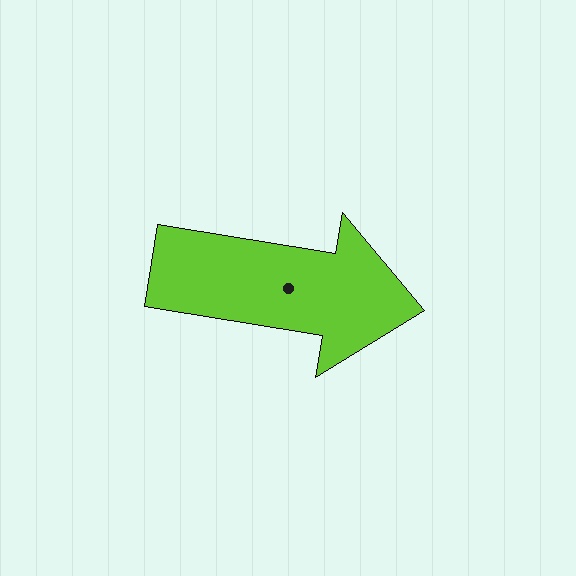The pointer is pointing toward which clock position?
Roughly 3 o'clock.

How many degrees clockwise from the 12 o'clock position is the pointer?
Approximately 99 degrees.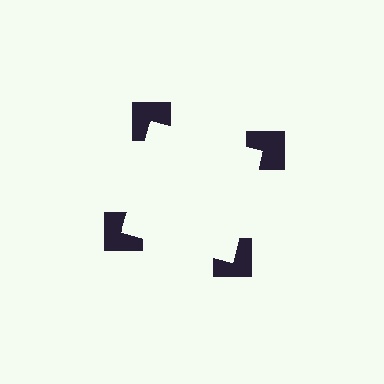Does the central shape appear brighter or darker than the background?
It typically appears slightly brighter than the background, even though no actual brightness change is drawn.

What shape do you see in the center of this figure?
An illusory square — its edges are inferred from the aligned wedge cuts in the notched squares, not physically drawn.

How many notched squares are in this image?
There are 4 — one at each vertex of the illusory square.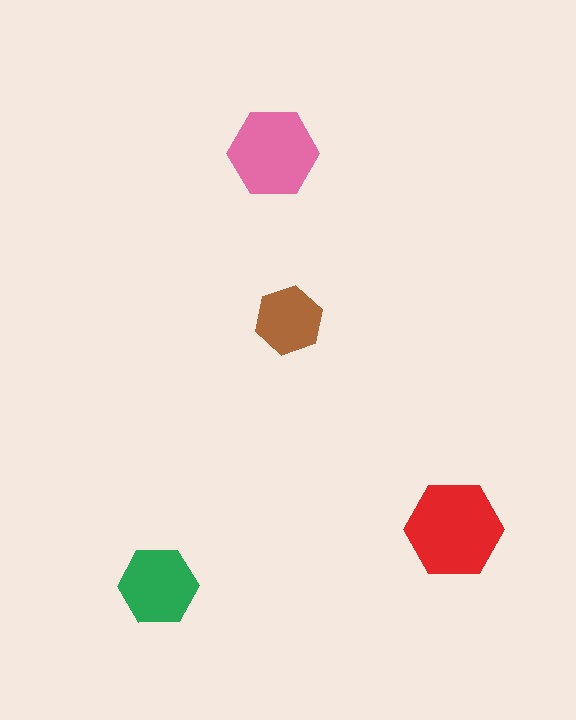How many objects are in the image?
There are 4 objects in the image.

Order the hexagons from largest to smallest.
the red one, the pink one, the green one, the brown one.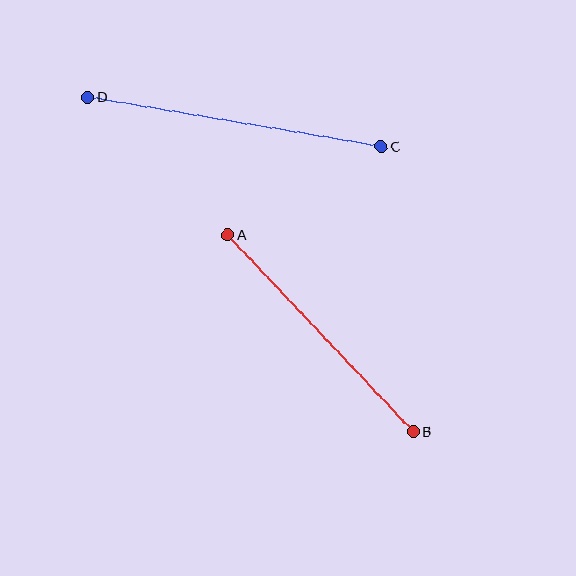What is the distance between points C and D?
The distance is approximately 298 pixels.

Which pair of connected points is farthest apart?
Points C and D are farthest apart.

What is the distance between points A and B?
The distance is approximately 270 pixels.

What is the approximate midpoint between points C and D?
The midpoint is at approximately (235, 122) pixels.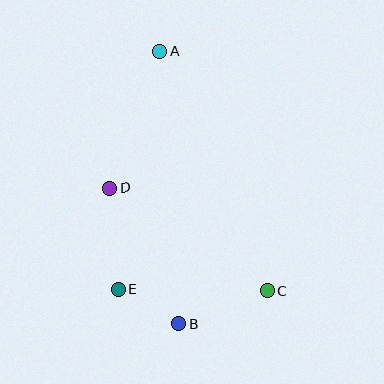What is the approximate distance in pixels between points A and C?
The distance between A and C is approximately 262 pixels.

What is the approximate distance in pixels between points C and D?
The distance between C and D is approximately 188 pixels.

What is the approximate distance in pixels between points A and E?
The distance between A and E is approximately 242 pixels.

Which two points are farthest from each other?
Points A and B are farthest from each other.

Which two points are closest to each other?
Points B and E are closest to each other.